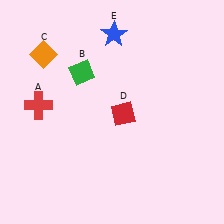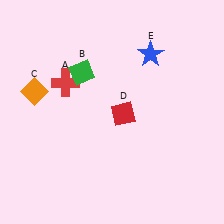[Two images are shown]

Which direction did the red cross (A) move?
The red cross (A) moved right.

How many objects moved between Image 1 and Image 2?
3 objects moved between the two images.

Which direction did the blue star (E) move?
The blue star (E) moved right.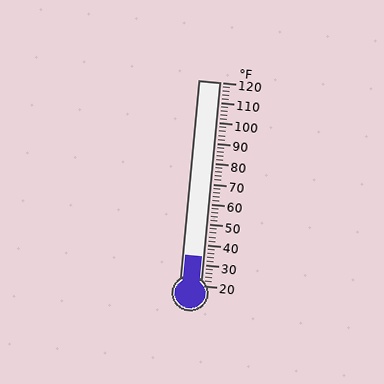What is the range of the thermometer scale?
The thermometer scale ranges from 20°F to 120°F.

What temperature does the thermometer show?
The thermometer shows approximately 34°F.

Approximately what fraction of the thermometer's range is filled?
The thermometer is filled to approximately 15% of its range.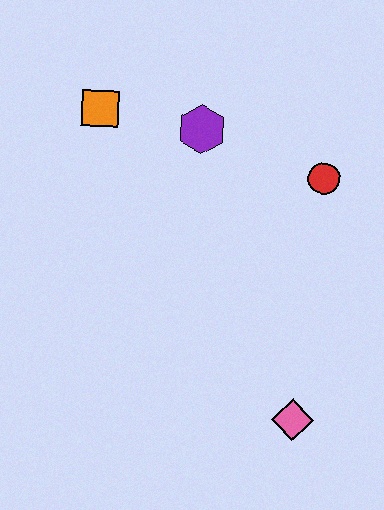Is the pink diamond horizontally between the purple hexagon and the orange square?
No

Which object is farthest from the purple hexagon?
The pink diamond is farthest from the purple hexagon.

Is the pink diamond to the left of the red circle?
Yes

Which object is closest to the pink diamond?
The red circle is closest to the pink diamond.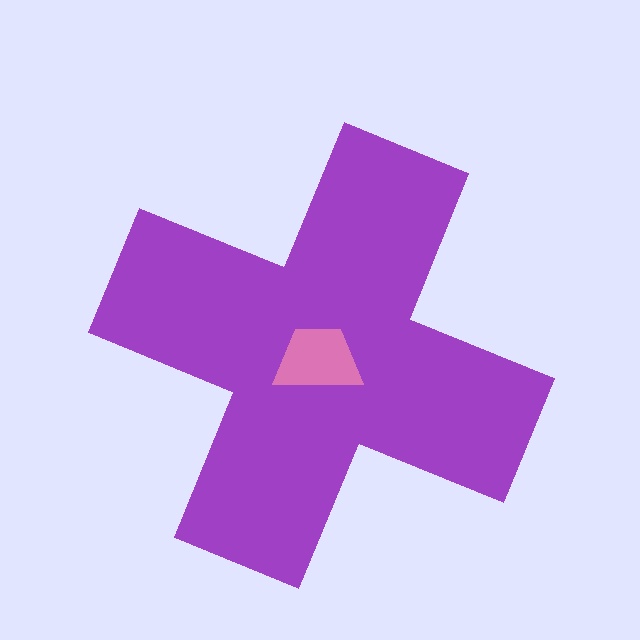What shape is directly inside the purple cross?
The pink trapezoid.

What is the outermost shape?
The purple cross.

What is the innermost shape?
The pink trapezoid.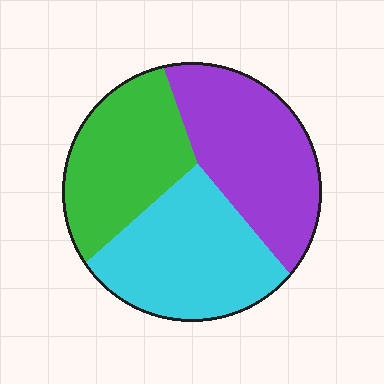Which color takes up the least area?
Green, at roughly 30%.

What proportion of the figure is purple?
Purple covers about 35% of the figure.